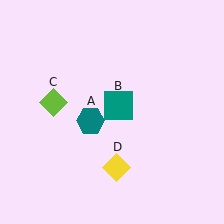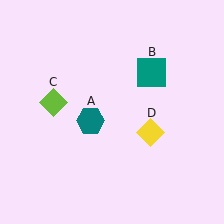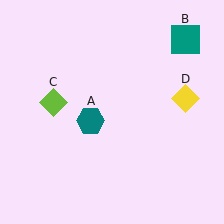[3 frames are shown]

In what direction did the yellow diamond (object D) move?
The yellow diamond (object D) moved up and to the right.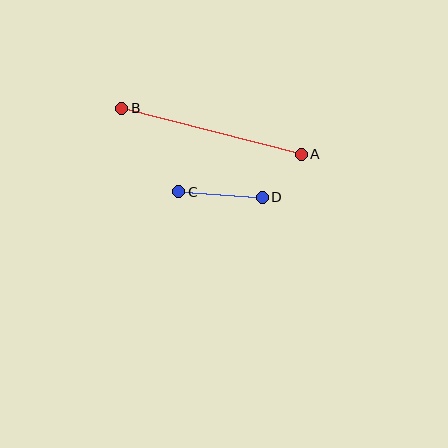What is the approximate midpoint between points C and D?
The midpoint is at approximately (220, 195) pixels.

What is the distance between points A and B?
The distance is approximately 185 pixels.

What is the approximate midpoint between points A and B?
The midpoint is at approximately (211, 131) pixels.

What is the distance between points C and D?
The distance is approximately 84 pixels.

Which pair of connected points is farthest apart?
Points A and B are farthest apart.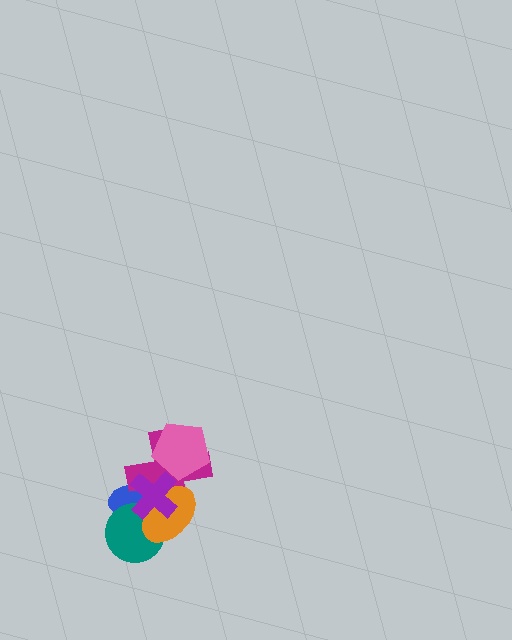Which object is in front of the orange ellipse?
The purple cross is in front of the orange ellipse.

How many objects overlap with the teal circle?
3 objects overlap with the teal circle.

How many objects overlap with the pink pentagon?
1 object overlaps with the pink pentagon.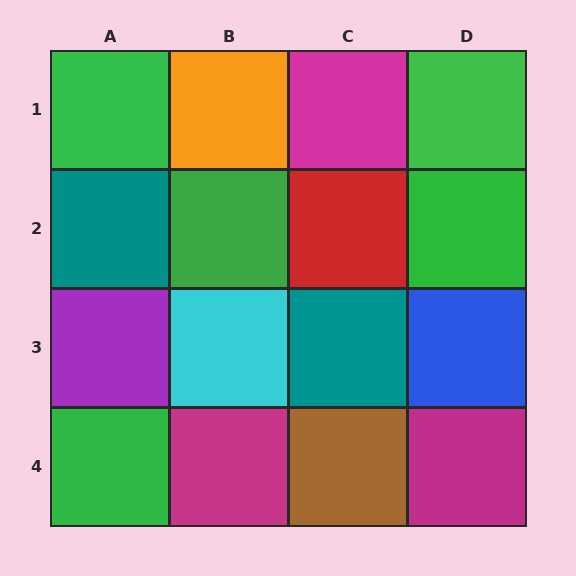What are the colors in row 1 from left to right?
Green, orange, magenta, green.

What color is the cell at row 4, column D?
Magenta.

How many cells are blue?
1 cell is blue.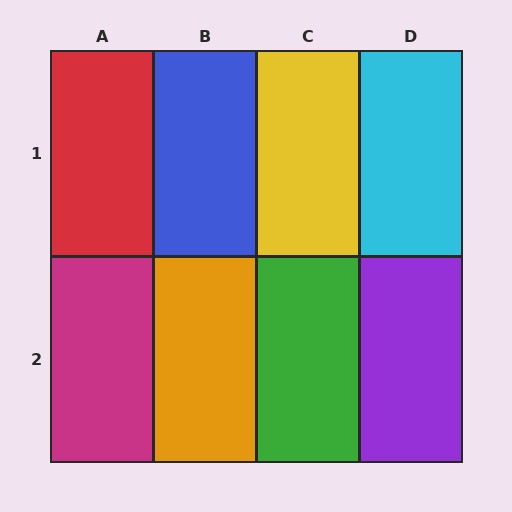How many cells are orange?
1 cell is orange.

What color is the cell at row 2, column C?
Green.